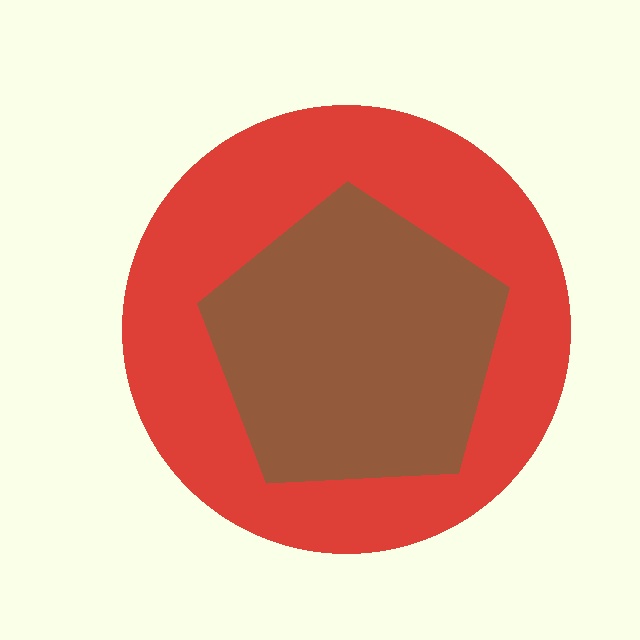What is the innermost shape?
The brown pentagon.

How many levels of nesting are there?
2.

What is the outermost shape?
The red circle.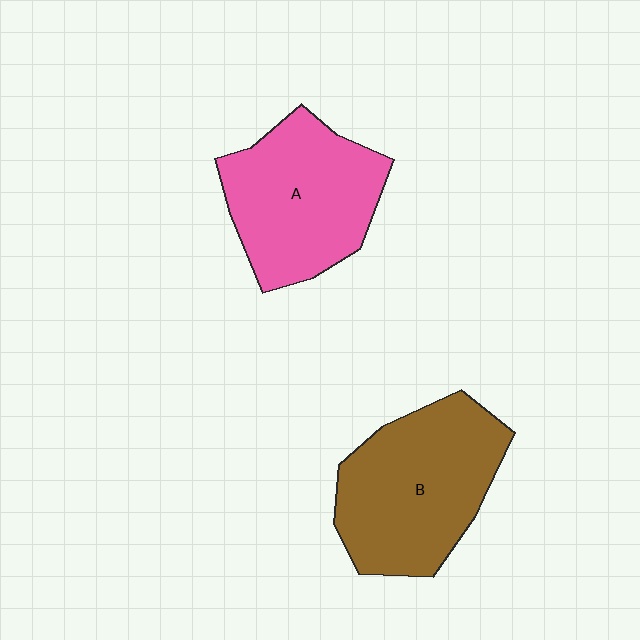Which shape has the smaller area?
Shape A (pink).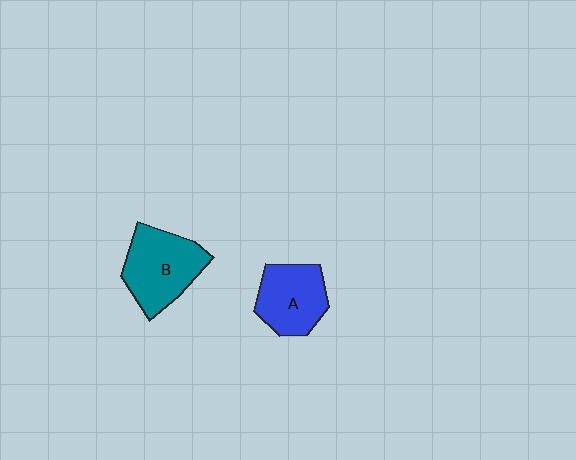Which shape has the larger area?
Shape B (teal).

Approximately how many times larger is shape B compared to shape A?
Approximately 1.2 times.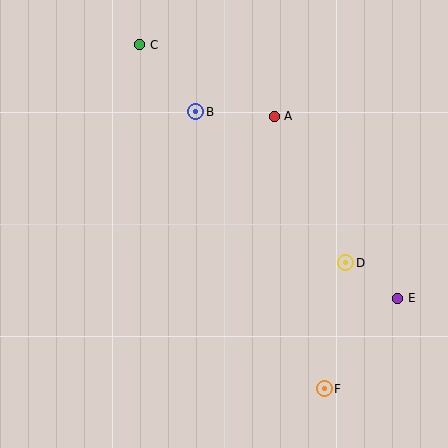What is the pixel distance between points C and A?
The distance between C and A is 152 pixels.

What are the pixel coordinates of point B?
Point B is at (196, 112).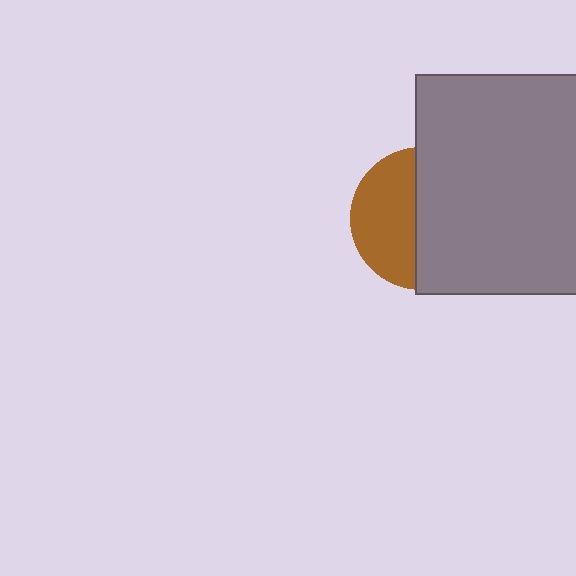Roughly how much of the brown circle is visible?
A small part of it is visible (roughly 44%).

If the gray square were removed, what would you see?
You would see the complete brown circle.